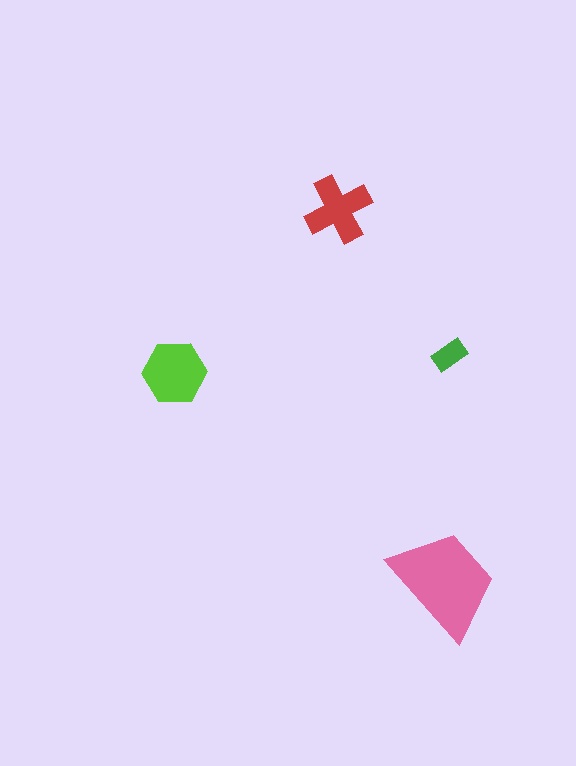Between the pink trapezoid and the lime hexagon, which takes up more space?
The pink trapezoid.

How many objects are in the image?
There are 4 objects in the image.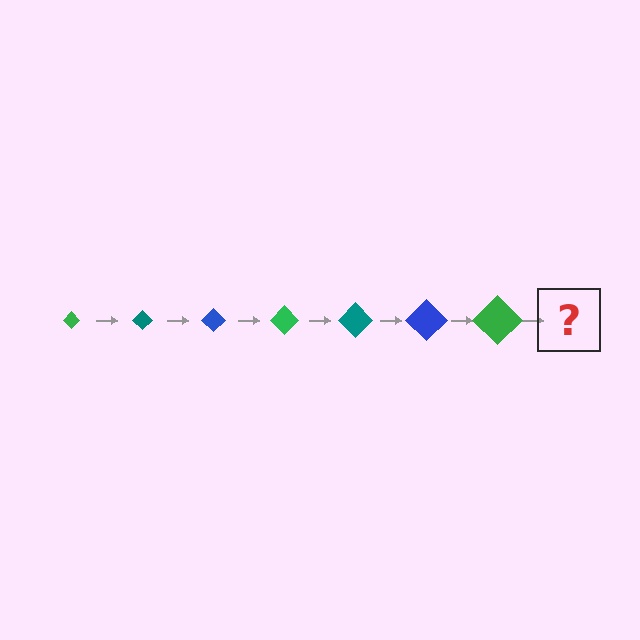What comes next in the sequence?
The next element should be a teal diamond, larger than the previous one.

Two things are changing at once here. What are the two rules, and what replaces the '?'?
The two rules are that the diamond grows larger each step and the color cycles through green, teal, and blue. The '?' should be a teal diamond, larger than the previous one.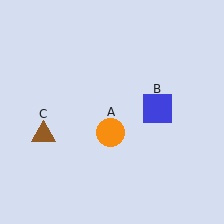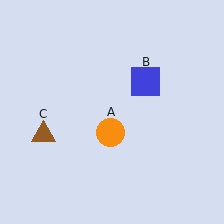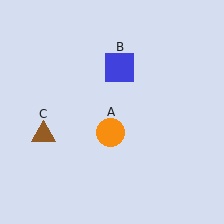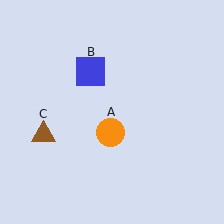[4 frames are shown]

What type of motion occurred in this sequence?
The blue square (object B) rotated counterclockwise around the center of the scene.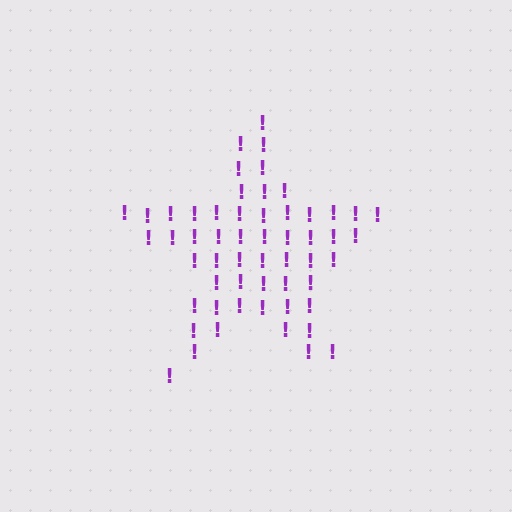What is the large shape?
The large shape is a star.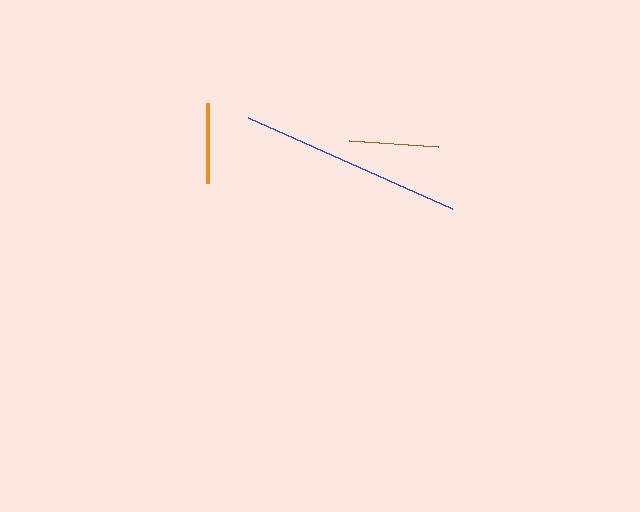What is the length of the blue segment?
The blue segment is approximately 223 pixels long.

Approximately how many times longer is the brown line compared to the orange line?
The brown line is approximately 1.1 times the length of the orange line.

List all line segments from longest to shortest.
From longest to shortest: blue, brown, orange.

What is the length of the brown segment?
The brown segment is approximately 89 pixels long.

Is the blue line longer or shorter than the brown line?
The blue line is longer than the brown line.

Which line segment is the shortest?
The orange line is the shortest at approximately 80 pixels.